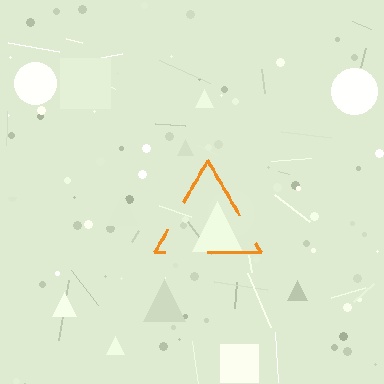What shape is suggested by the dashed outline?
The dashed outline suggests a triangle.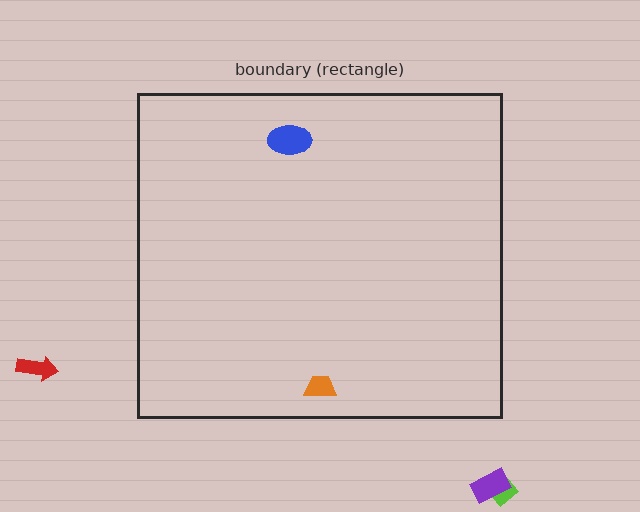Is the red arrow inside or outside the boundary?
Outside.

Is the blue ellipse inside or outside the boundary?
Inside.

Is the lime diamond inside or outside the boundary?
Outside.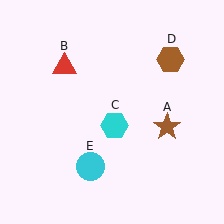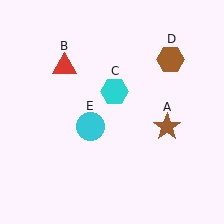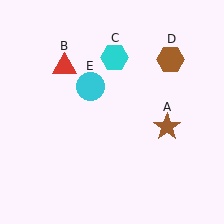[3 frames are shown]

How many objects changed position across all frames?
2 objects changed position: cyan hexagon (object C), cyan circle (object E).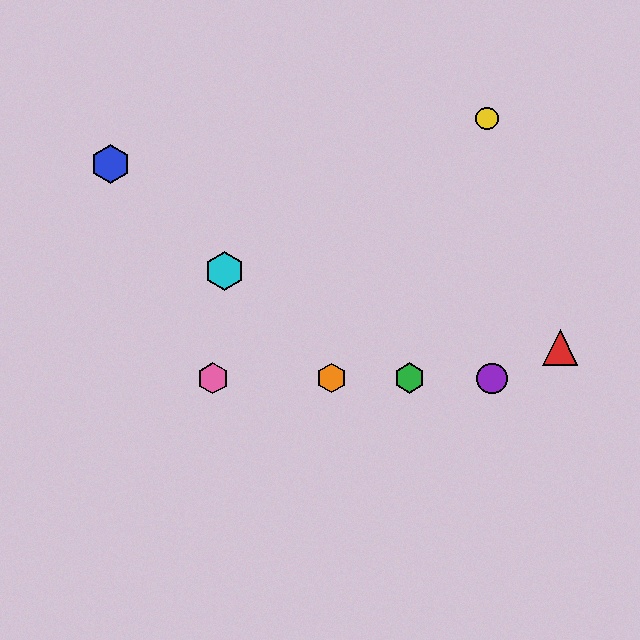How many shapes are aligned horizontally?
4 shapes (the green hexagon, the purple circle, the orange hexagon, the pink hexagon) are aligned horizontally.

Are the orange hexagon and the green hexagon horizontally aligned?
Yes, both are at y≈378.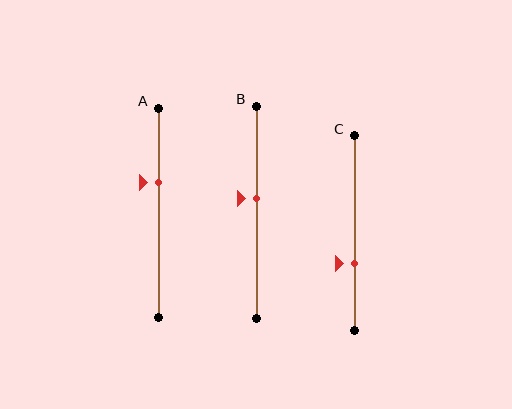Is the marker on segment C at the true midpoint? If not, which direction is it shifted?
No, the marker on segment C is shifted downward by about 15% of the segment length.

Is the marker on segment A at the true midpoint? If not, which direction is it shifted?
No, the marker on segment A is shifted upward by about 15% of the segment length.